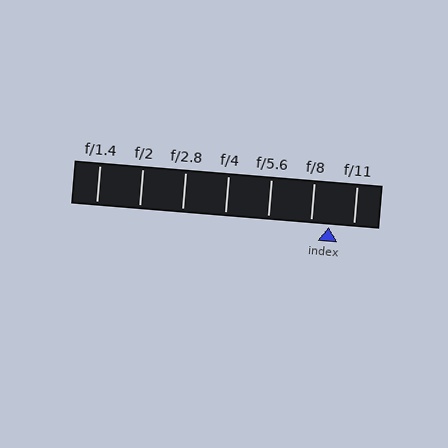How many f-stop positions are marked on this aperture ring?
There are 7 f-stop positions marked.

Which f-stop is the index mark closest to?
The index mark is closest to f/8.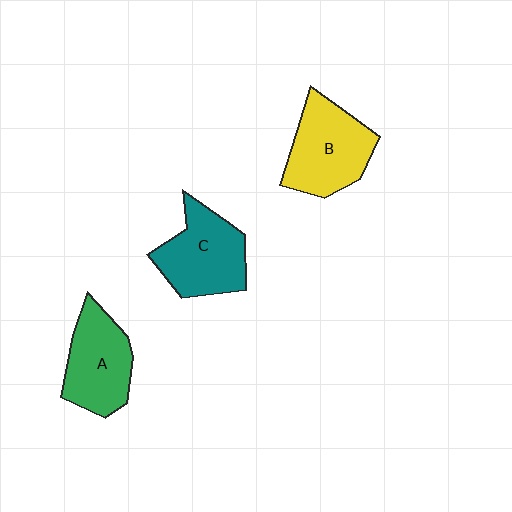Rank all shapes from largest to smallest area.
From largest to smallest: B (yellow), C (teal), A (green).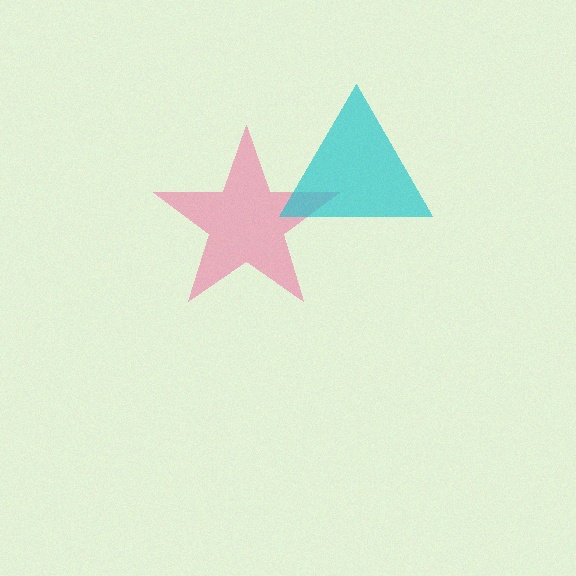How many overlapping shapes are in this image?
There are 2 overlapping shapes in the image.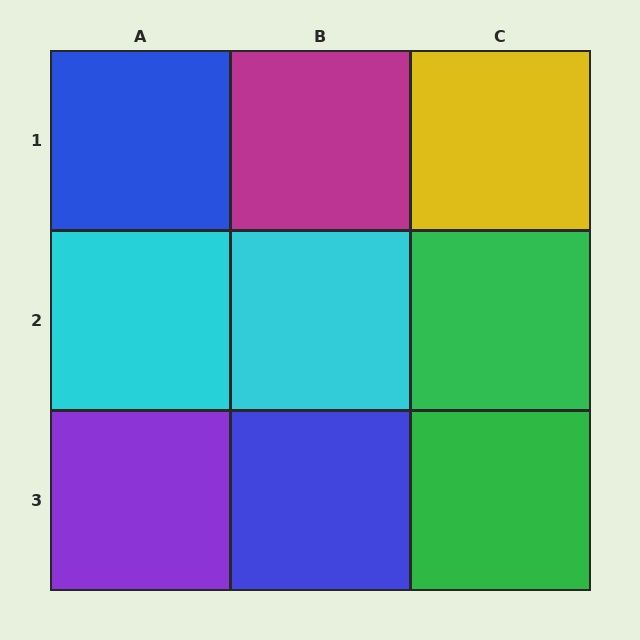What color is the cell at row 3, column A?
Purple.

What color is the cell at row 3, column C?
Green.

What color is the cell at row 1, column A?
Blue.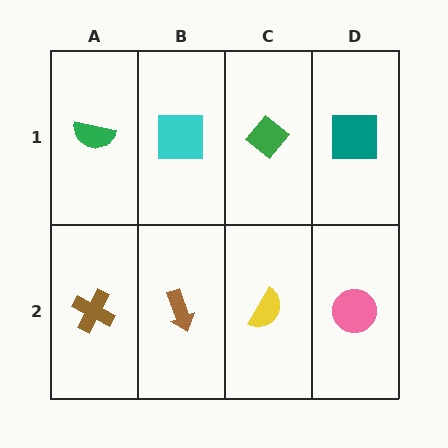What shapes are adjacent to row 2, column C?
A green diamond (row 1, column C), a brown arrow (row 2, column B), a pink circle (row 2, column D).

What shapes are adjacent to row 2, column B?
A cyan square (row 1, column B), a brown cross (row 2, column A), a yellow semicircle (row 2, column C).